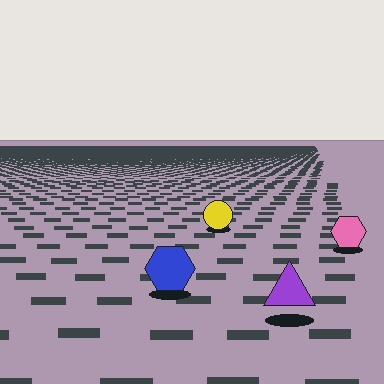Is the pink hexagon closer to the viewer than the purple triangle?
No. The purple triangle is closer — you can tell from the texture gradient: the ground texture is coarser near it.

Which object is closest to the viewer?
The purple triangle is closest. The texture marks near it are larger and more spread out.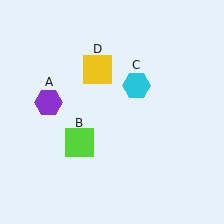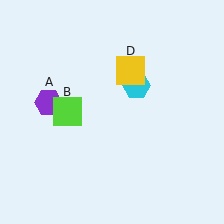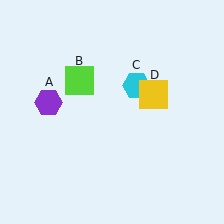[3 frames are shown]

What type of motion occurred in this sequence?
The lime square (object B), yellow square (object D) rotated clockwise around the center of the scene.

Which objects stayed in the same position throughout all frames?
Purple hexagon (object A) and cyan hexagon (object C) remained stationary.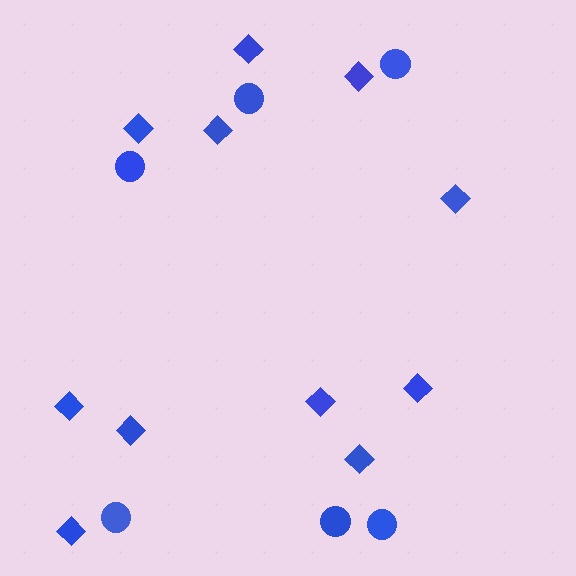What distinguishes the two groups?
There are 2 groups: one group of diamonds (11) and one group of circles (6).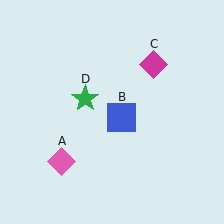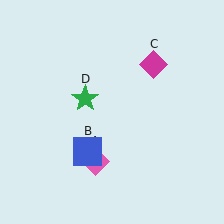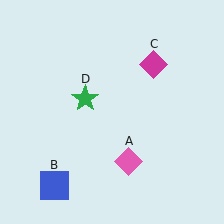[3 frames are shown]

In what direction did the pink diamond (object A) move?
The pink diamond (object A) moved right.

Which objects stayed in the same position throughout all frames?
Magenta diamond (object C) and green star (object D) remained stationary.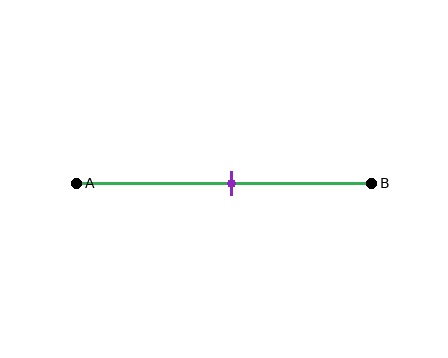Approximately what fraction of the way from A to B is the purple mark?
The purple mark is approximately 55% of the way from A to B.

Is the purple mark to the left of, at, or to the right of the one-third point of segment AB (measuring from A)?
The purple mark is to the right of the one-third point of segment AB.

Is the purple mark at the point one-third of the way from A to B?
No, the mark is at about 55% from A, not at the 33% one-third point.